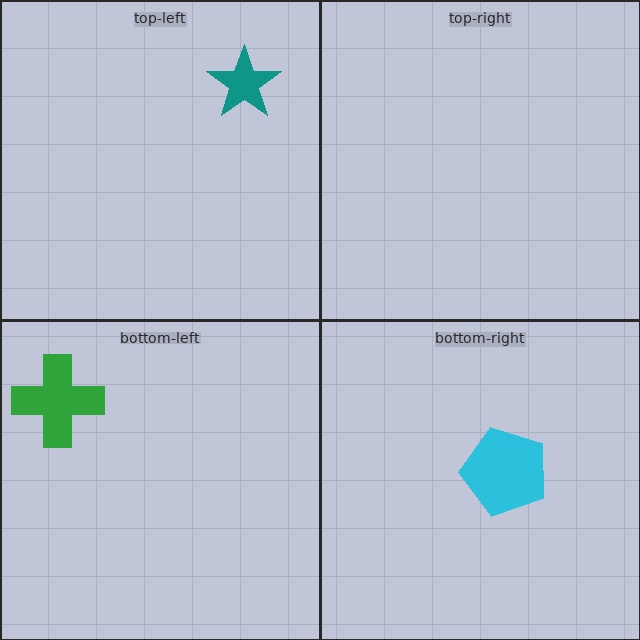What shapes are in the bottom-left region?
The green cross.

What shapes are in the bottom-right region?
The cyan pentagon.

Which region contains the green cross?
The bottom-left region.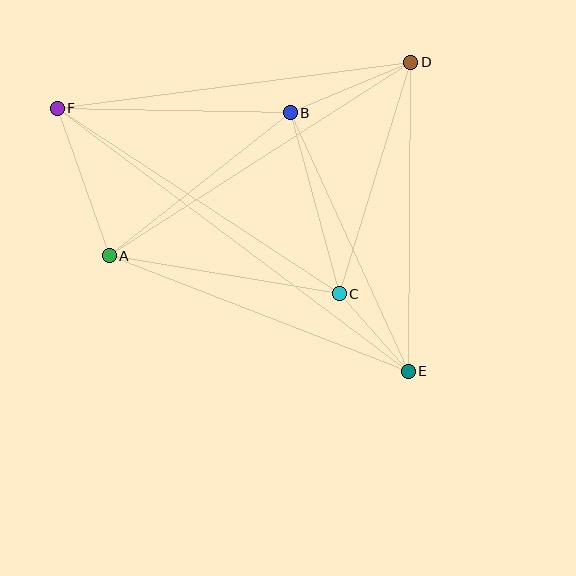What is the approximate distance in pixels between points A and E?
The distance between A and E is approximately 320 pixels.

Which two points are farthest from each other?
Points E and F are farthest from each other.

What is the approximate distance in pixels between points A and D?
The distance between A and D is approximately 358 pixels.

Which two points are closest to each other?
Points C and E are closest to each other.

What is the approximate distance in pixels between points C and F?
The distance between C and F is approximately 338 pixels.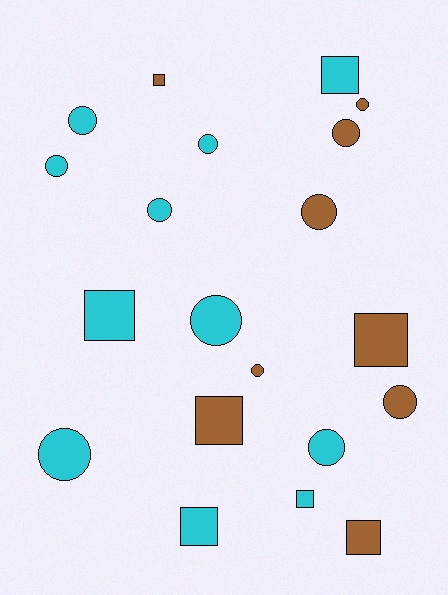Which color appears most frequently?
Cyan, with 11 objects.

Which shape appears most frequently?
Circle, with 12 objects.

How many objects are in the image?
There are 20 objects.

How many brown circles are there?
There are 5 brown circles.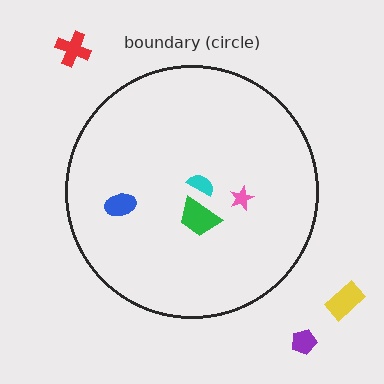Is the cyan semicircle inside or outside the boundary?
Inside.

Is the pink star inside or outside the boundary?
Inside.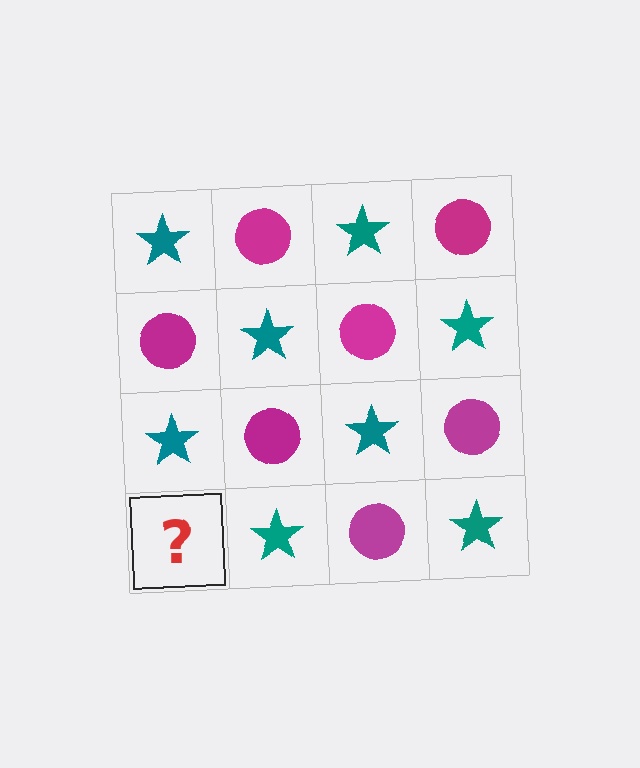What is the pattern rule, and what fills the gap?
The rule is that it alternates teal star and magenta circle in a checkerboard pattern. The gap should be filled with a magenta circle.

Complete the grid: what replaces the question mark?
The question mark should be replaced with a magenta circle.